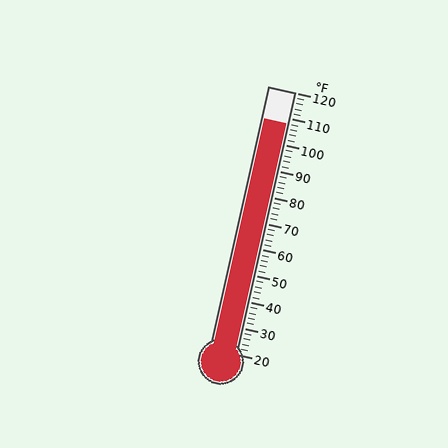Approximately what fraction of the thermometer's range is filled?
The thermometer is filled to approximately 90% of its range.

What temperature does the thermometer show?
The thermometer shows approximately 108°F.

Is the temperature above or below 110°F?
The temperature is below 110°F.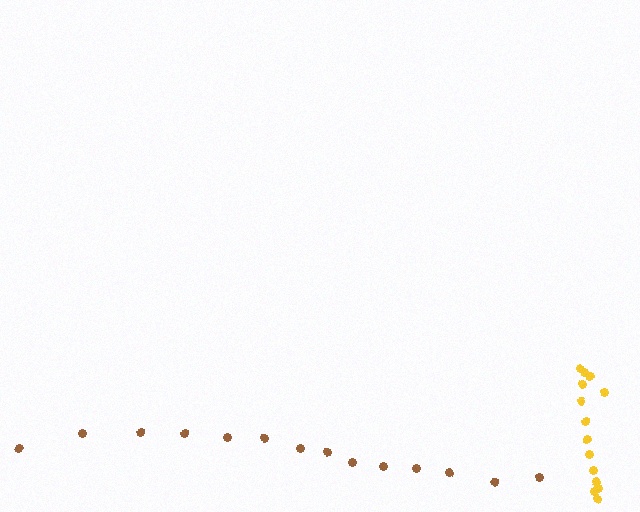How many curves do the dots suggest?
There are 2 distinct paths.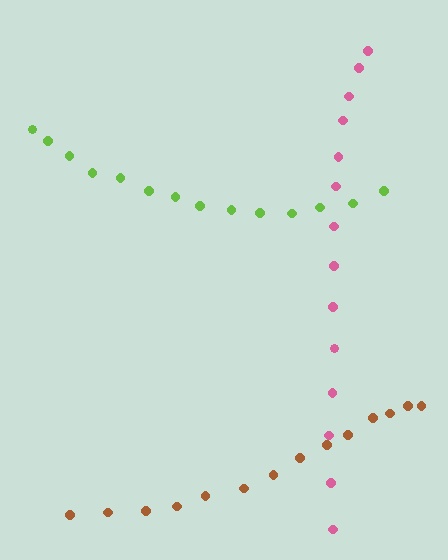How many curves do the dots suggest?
There are 3 distinct paths.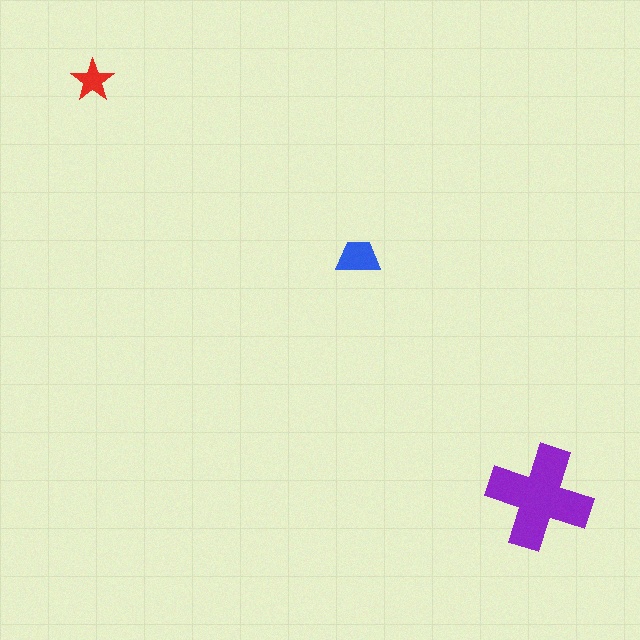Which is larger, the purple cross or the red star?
The purple cross.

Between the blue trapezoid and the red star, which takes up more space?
The blue trapezoid.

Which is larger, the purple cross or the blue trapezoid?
The purple cross.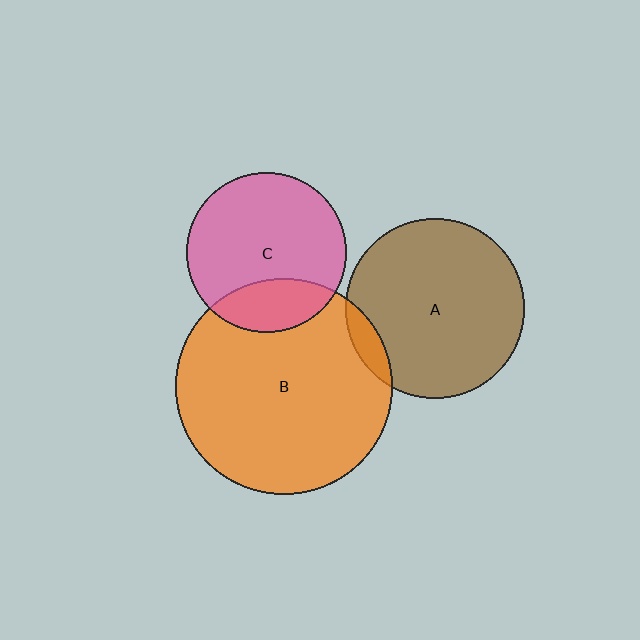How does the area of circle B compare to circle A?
Approximately 1.5 times.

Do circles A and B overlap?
Yes.